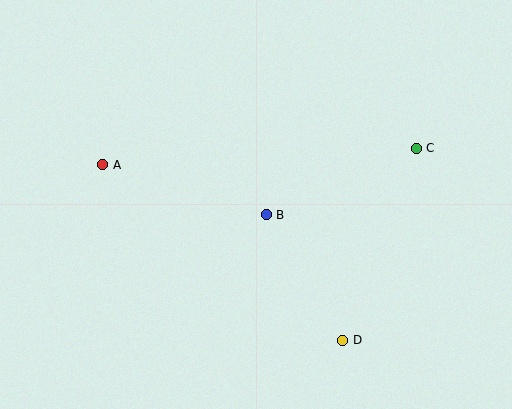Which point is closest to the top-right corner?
Point C is closest to the top-right corner.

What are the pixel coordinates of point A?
Point A is at (103, 165).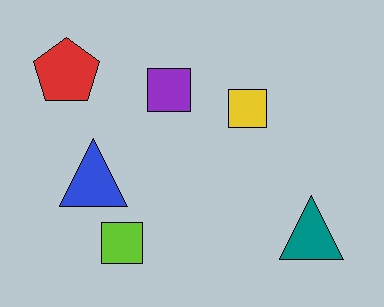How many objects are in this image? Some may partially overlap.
There are 6 objects.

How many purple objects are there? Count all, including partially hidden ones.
There is 1 purple object.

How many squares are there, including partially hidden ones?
There are 3 squares.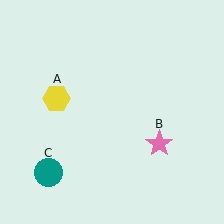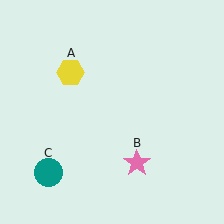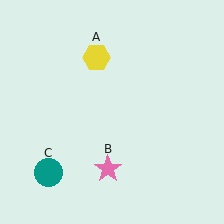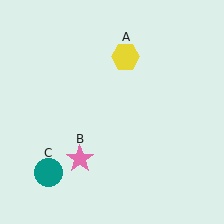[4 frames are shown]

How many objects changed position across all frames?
2 objects changed position: yellow hexagon (object A), pink star (object B).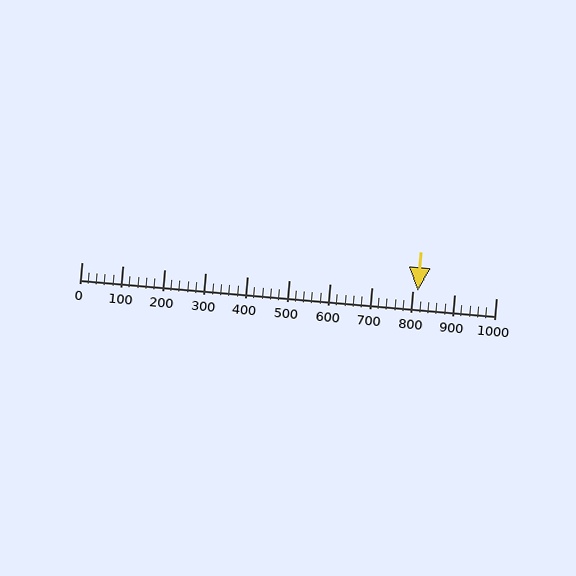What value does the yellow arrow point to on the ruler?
The yellow arrow points to approximately 811.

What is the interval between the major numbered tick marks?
The major tick marks are spaced 100 units apart.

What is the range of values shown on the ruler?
The ruler shows values from 0 to 1000.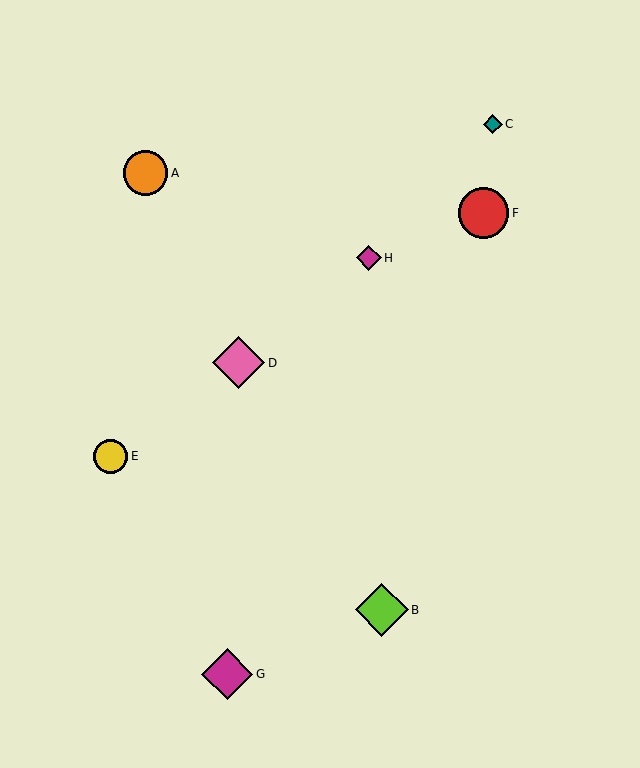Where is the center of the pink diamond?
The center of the pink diamond is at (238, 363).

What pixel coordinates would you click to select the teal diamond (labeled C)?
Click at (493, 124) to select the teal diamond C.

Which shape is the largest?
The lime diamond (labeled B) is the largest.